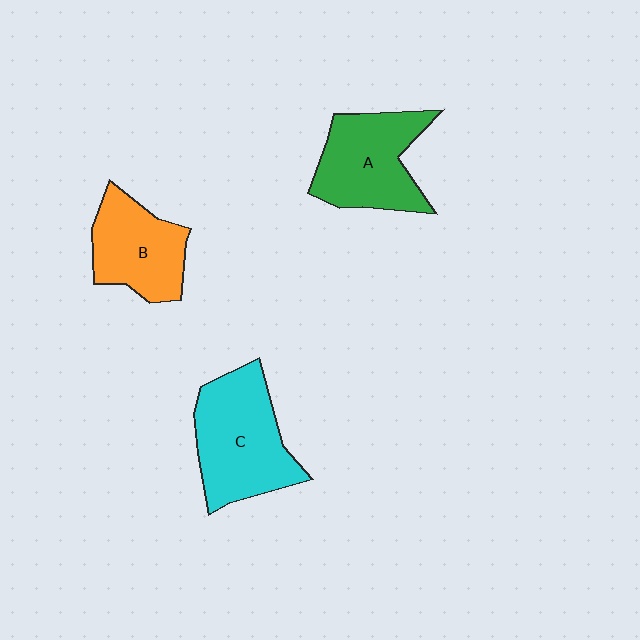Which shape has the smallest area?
Shape B (orange).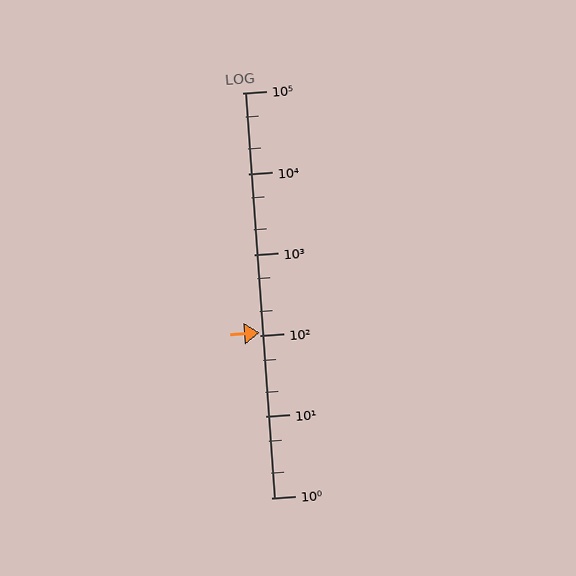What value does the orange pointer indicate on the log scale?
The pointer indicates approximately 110.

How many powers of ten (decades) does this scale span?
The scale spans 5 decades, from 1 to 100000.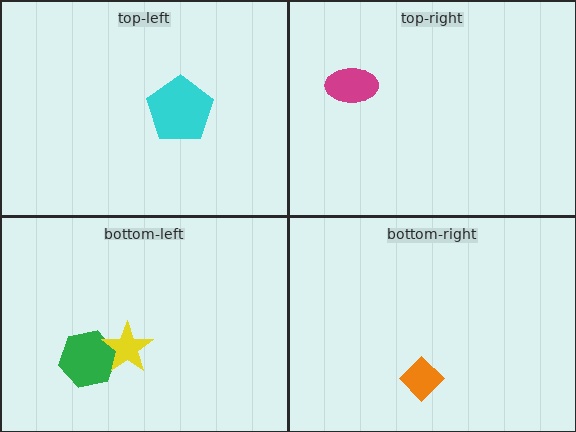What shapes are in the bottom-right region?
The orange diamond.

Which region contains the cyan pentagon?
The top-left region.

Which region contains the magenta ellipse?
The top-right region.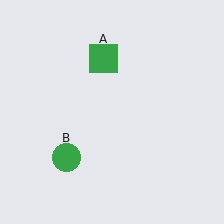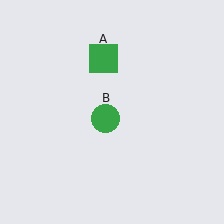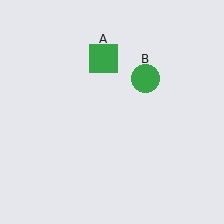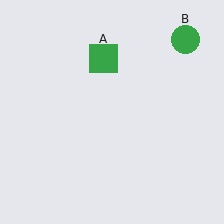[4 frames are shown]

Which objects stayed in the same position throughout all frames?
Green square (object A) remained stationary.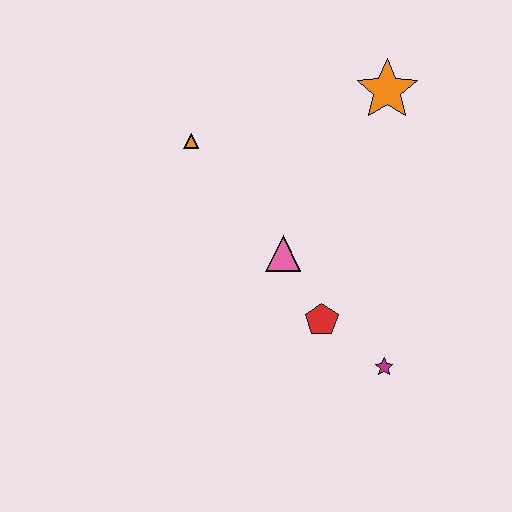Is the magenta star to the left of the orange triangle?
No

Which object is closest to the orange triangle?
The pink triangle is closest to the orange triangle.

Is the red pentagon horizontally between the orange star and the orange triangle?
Yes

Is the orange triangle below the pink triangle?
No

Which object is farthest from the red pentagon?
The orange star is farthest from the red pentagon.